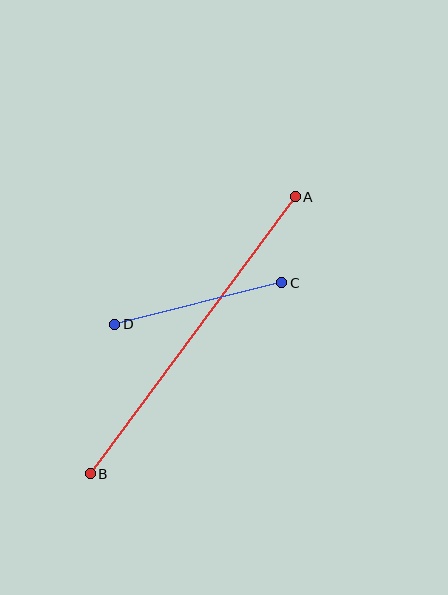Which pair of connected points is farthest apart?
Points A and B are farthest apart.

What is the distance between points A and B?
The distance is approximately 345 pixels.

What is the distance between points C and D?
The distance is approximately 172 pixels.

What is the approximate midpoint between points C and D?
The midpoint is at approximately (198, 304) pixels.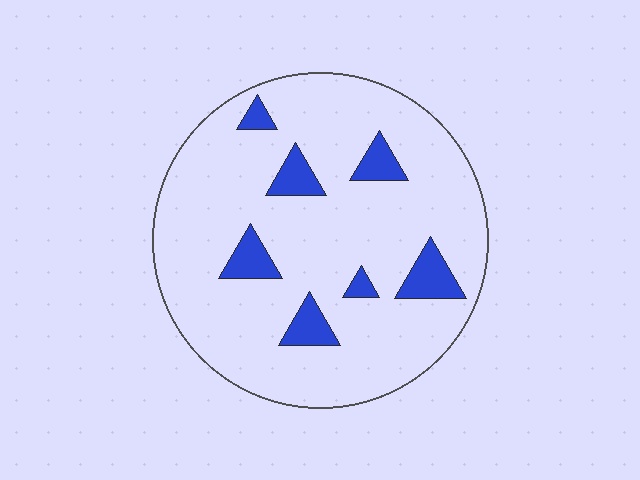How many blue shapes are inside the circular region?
7.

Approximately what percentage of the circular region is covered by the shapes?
Approximately 10%.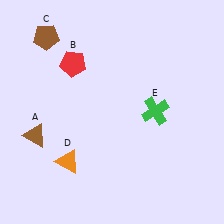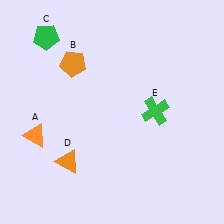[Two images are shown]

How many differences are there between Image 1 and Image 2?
There are 3 differences between the two images.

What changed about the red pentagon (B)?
In Image 1, B is red. In Image 2, it changed to orange.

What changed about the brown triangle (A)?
In Image 1, A is brown. In Image 2, it changed to orange.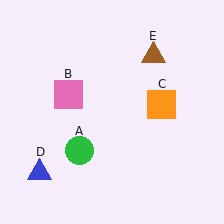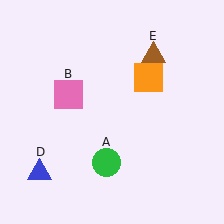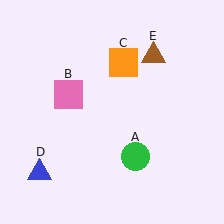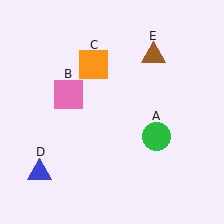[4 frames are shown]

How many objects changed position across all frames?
2 objects changed position: green circle (object A), orange square (object C).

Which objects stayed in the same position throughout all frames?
Pink square (object B) and blue triangle (object D) and brown triangle (object E) remained stationary.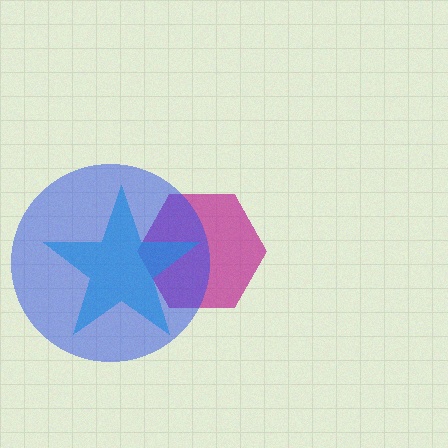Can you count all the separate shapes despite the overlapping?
Yes, there are 3 separate shapes.